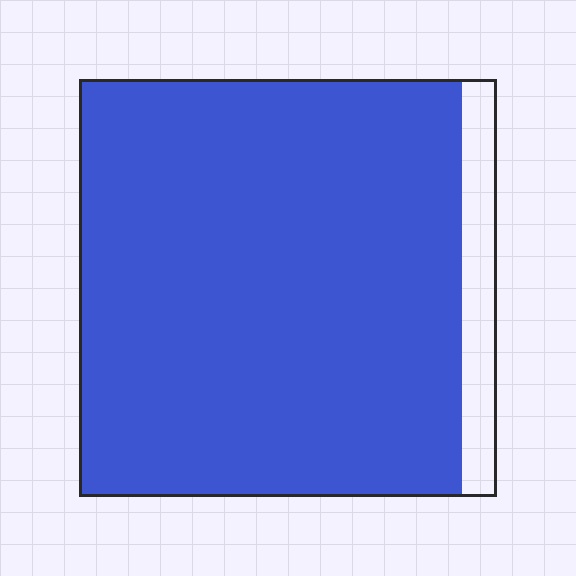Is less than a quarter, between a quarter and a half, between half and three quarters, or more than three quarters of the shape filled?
More than three quarters.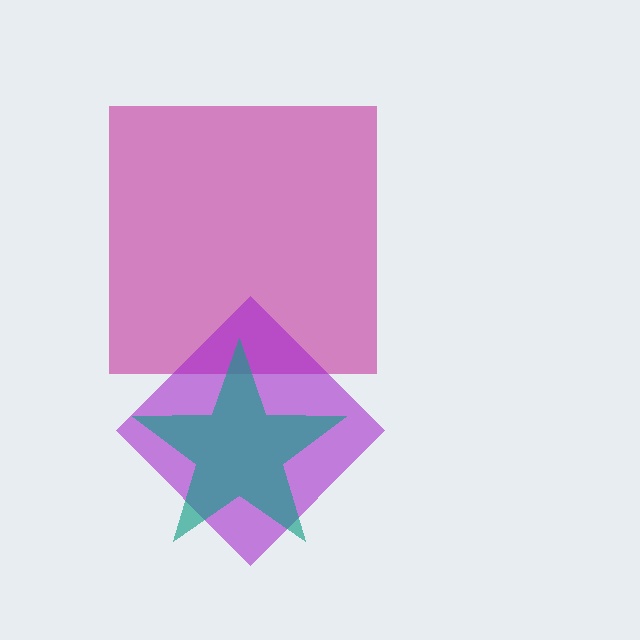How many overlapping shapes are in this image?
There are 3 overlapping shapes in the image.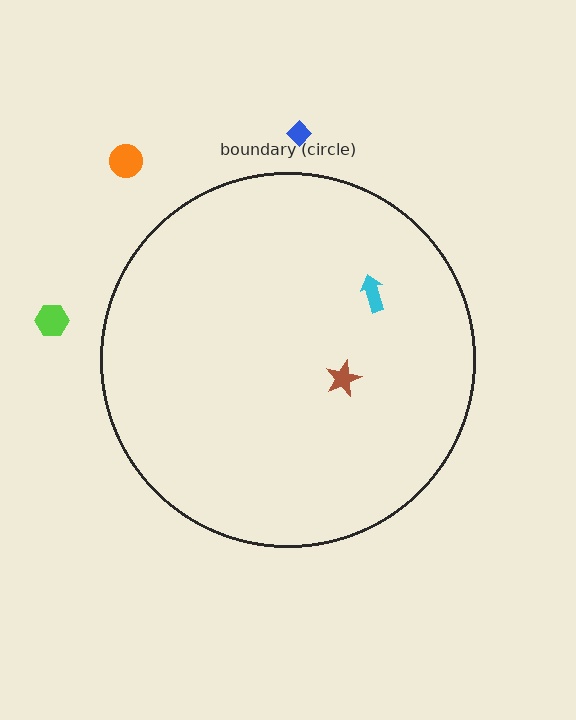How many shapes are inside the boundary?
2 inside, 3 outside.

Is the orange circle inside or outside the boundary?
Outside.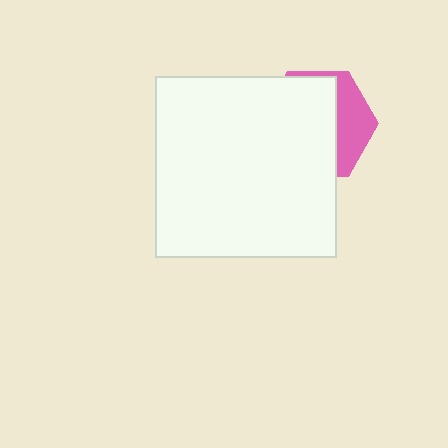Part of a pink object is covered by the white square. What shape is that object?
It is a hexagon.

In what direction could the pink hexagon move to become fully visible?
The pink hexagon could move right. That would shift it out from behind the white square entirely.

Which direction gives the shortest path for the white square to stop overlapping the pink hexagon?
Moving left gives the shortest separation.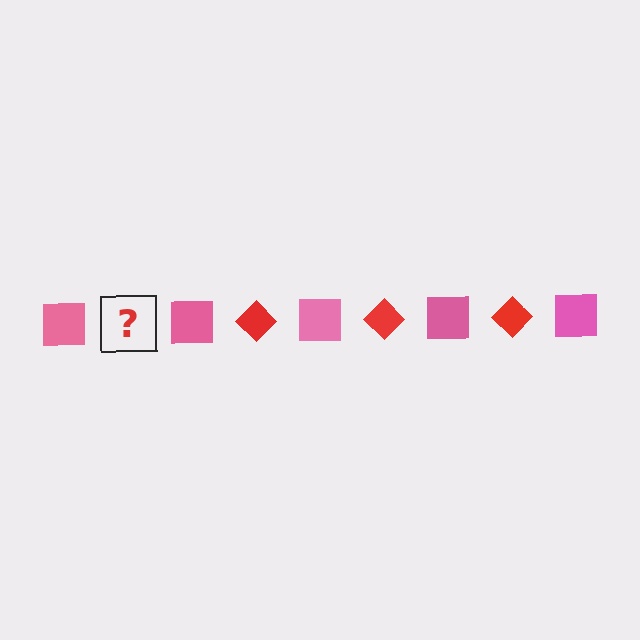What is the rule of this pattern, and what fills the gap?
The rule is that the pattern alternates between pink square and red diamond. The gap should be filled with a red diamond.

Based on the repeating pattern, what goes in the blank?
The blank should be a red diamond.